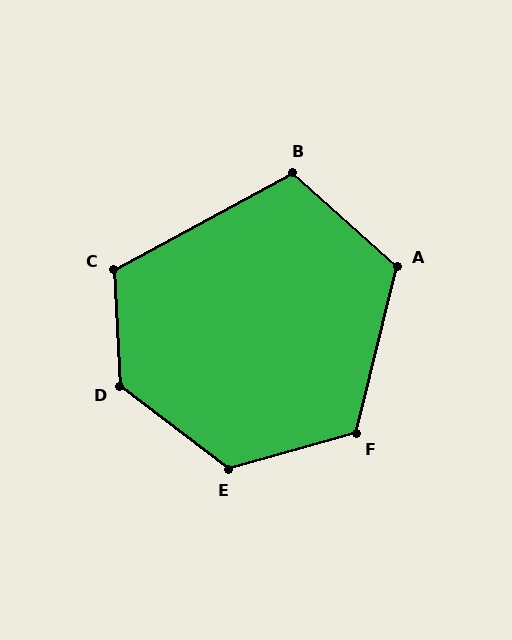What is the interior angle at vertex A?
Approximately 118 degrees (obtuse).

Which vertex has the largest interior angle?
D, at approximately 131 degrees.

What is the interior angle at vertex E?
Approximately 127 degrees (obtuse).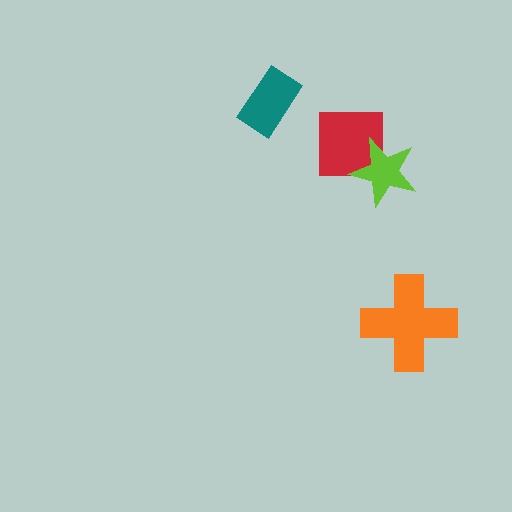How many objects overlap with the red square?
1 object overlaps with the red square.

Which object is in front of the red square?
The lime star is in front of the red square.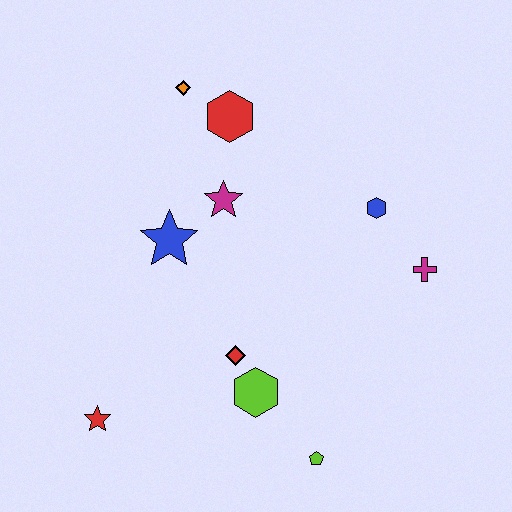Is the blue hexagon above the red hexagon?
No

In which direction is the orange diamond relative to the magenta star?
The orange diamond is above the magenta star.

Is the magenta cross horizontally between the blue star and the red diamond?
No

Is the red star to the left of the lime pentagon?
Yes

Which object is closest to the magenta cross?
The blue hexagon is closest to the magenta cross.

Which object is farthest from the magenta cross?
The red star is farthest from the magenta cross.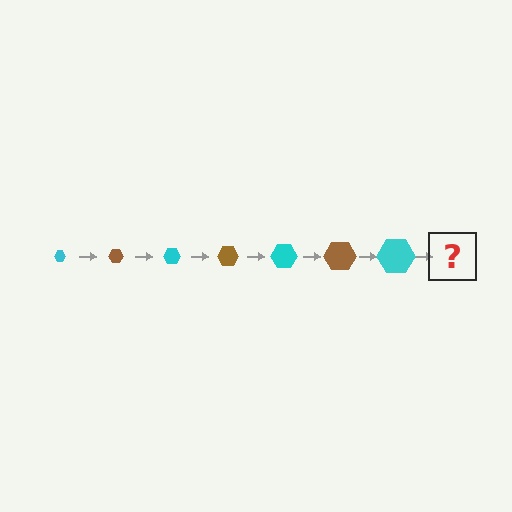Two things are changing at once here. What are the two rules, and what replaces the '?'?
The two rules are that the hexagon grows larger each step and the color cycles through cyan and brown. The '?' should be a brown hexagon, larger than the previous one.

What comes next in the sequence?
The next element should be a brown hexagon, larger than the previous one.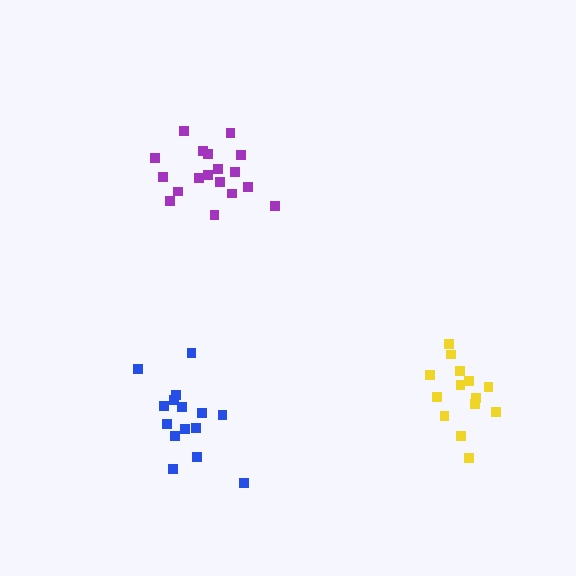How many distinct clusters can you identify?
There are 3 distinct clusters.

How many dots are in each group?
Group 1: 15 dots, Group 2: 18 dots, Group 3: 14 dots (47 total).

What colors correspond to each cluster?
The clusters are colored: blue, purple, yellow.